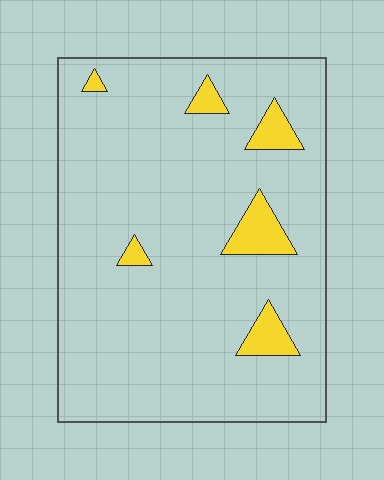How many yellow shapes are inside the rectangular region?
6.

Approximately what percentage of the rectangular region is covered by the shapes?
Approximately 10%.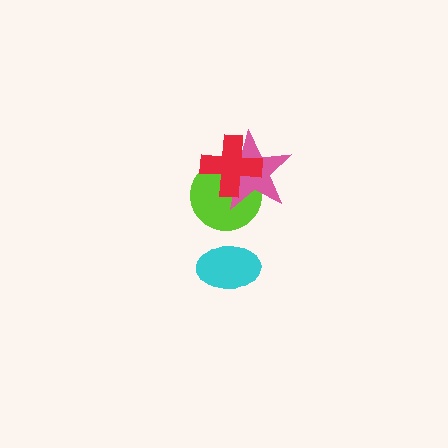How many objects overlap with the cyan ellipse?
0 objects overlap with the cyan ellipse.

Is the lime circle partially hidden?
Yes, it is partially covered by another shape.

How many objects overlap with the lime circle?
2 objects overlap with the lime circle.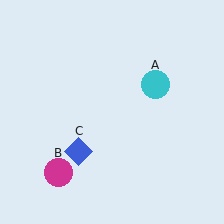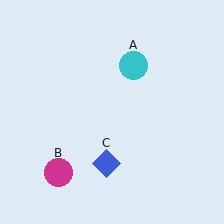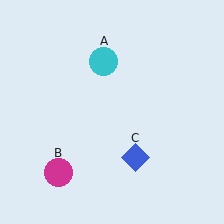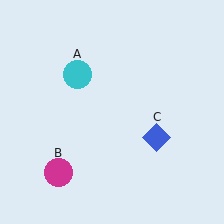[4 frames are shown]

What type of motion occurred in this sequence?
The cyan circle (object A), blue diamond (object C) rotated counterclockwise around the center of the scene.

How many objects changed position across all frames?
2 objects changed position: cyan circle (object A), blue diamond (object C).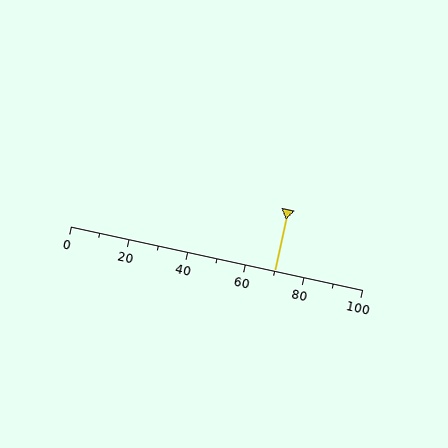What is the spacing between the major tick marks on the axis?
The major ticks are spaced 20 apart.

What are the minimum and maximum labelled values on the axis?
The axis runs from 0 to 100.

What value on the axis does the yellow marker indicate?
The marker indicates approximately 70.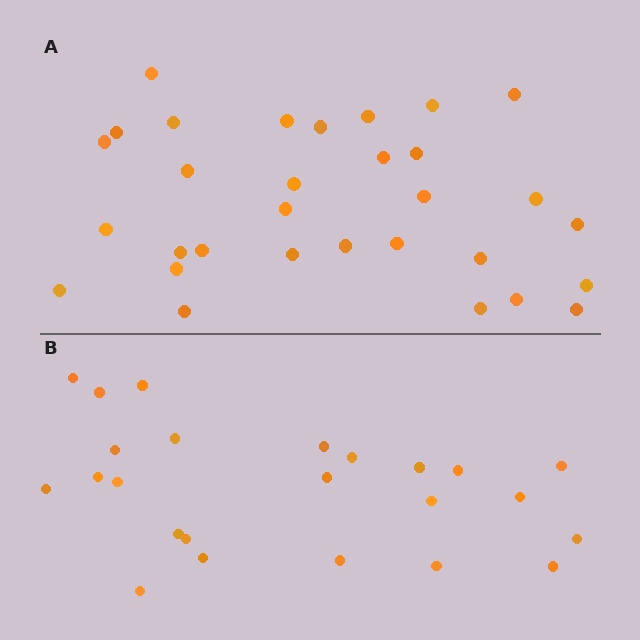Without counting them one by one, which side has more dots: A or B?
Region A (the top region) has more dots.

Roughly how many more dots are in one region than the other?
Region A has roughly 8 or so more dots than region B.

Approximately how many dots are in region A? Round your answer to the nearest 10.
About 30 dots. (The exact count is 31, which rounds to 30.)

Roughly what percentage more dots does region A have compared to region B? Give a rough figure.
About 30% more.